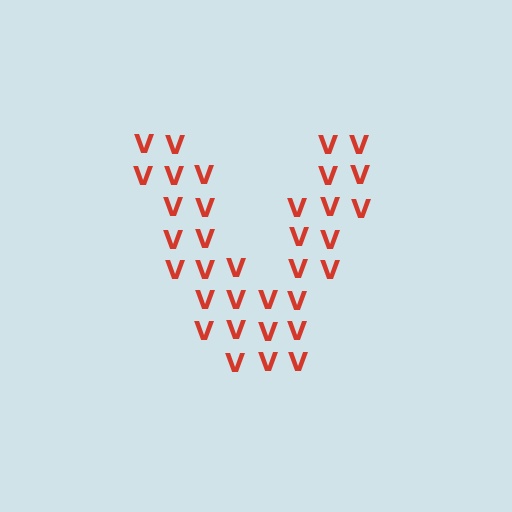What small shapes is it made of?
It is made of small letter V's.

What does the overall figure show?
The overall figure shows the letter V.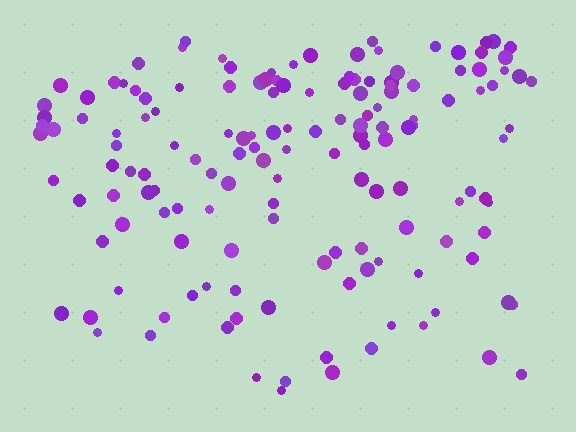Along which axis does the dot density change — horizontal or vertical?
Vertical.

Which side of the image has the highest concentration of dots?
The top.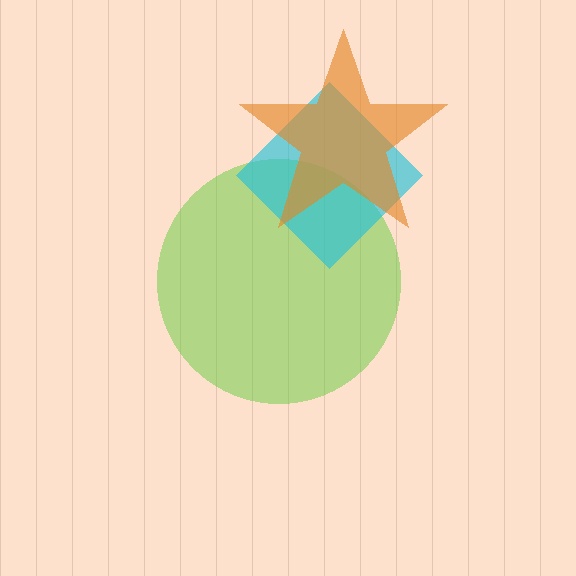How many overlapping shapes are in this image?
There are 3 overlapping shapes in the image.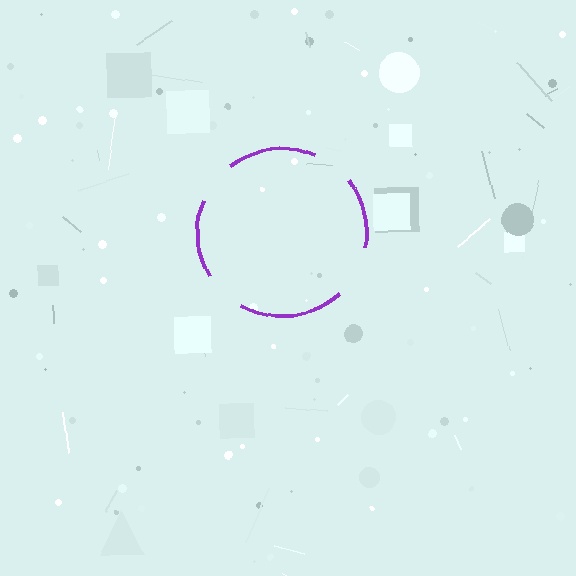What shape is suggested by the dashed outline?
The dashed outline suggests a circle.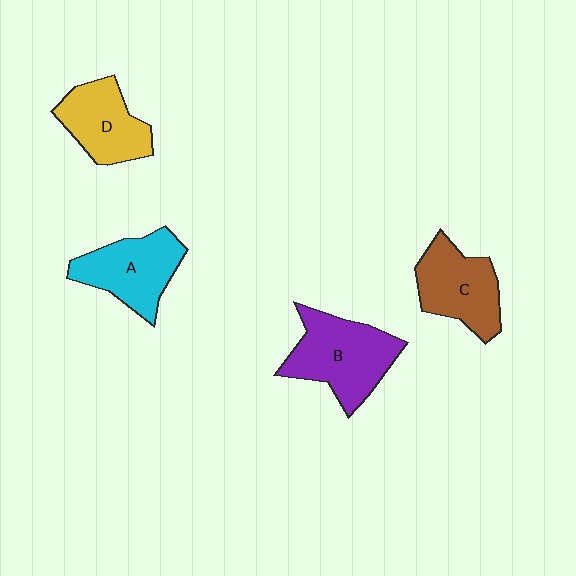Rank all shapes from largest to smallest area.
From largest to smallest: B (purple), A (cyan), C (brown), D (yellow).